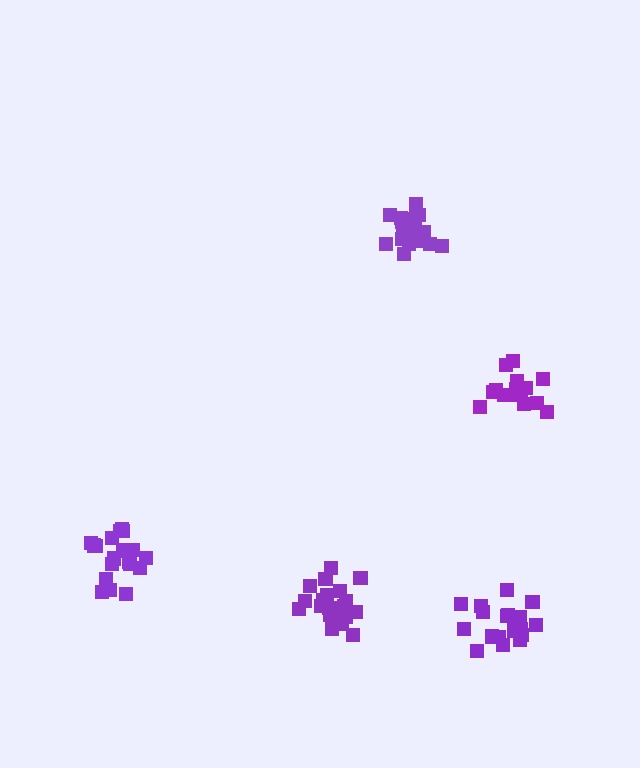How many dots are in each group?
Group 1: 21 dots, Group 2: 20 dots, Group 3: 19 dots, Group 4: 15 dots, Group 5: 20 dots (95 total).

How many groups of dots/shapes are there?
There are 5 groups.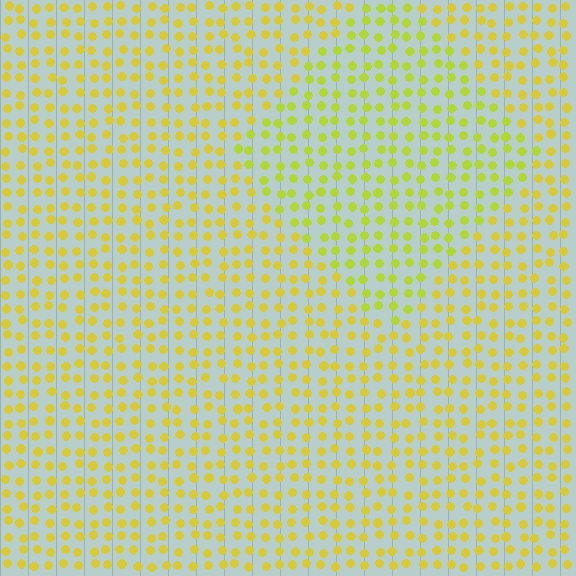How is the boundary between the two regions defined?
The boundary is defined purely by a slight shift in hue (about 21 degrees). Spacing, size, and orientation are identical on both sides.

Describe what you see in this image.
The image is filled with small yellow elements in a uniform arrangement. A diamond-shaped region is visible where the elements are tinted to a slightly different hue, forming a subtle color boundary.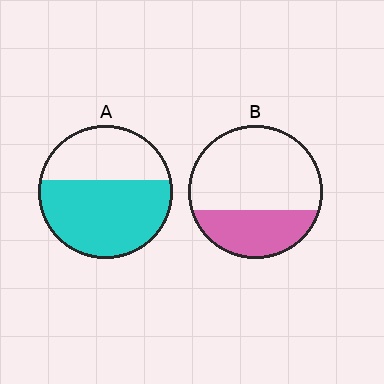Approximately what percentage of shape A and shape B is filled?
A is approximately 60% and B is approximately 35%.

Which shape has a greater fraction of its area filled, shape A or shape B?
Shape A.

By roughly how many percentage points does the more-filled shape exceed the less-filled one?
By roughly 30 percentage points (A over B).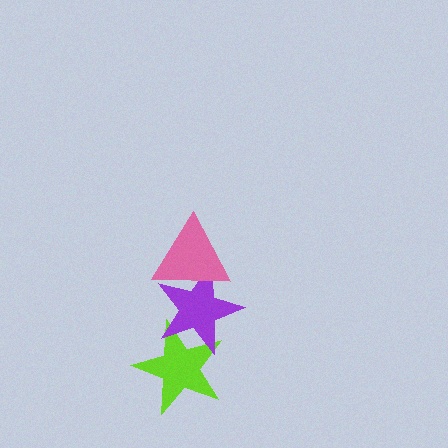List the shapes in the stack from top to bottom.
From top to bottom: the pink triangle, the purple star, the lime star.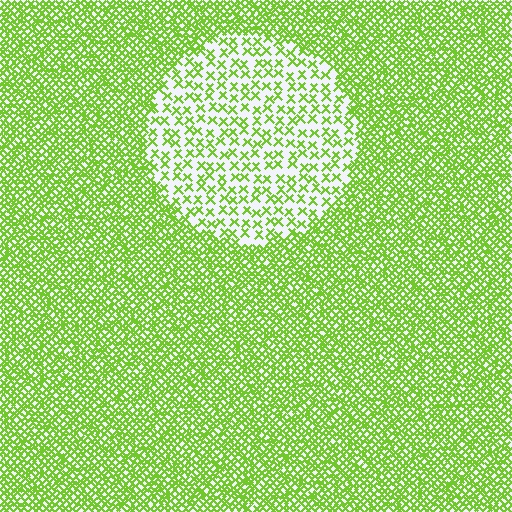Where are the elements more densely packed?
The elements are more densely packed outside the circle boundary.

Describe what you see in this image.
The image contains small lime elements arranged at two different densities. A circle-shaped region is visible where the elements are less densely packed than the surrounding area.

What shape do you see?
I see a circle.